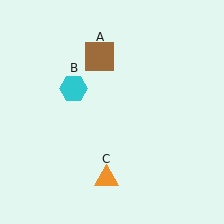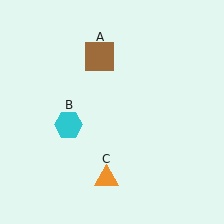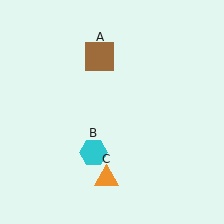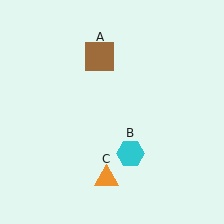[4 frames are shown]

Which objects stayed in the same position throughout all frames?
Brown square (object A) and orange triangle (object C) remained stationary.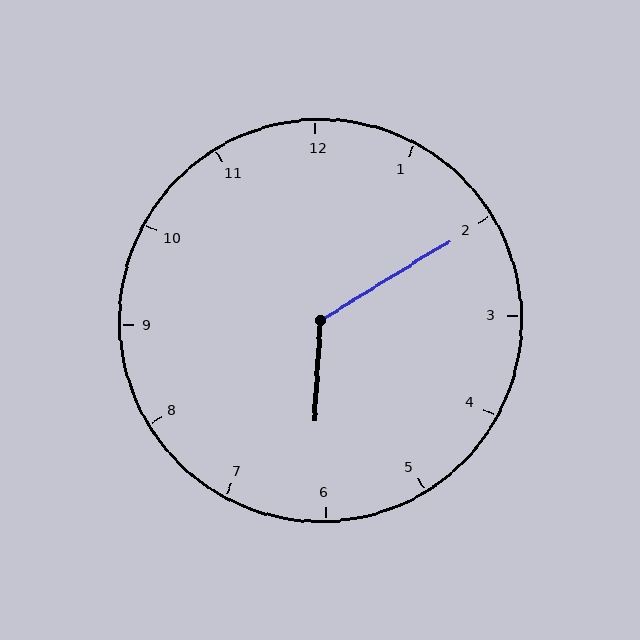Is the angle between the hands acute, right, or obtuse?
It is obtuse.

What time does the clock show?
6:10.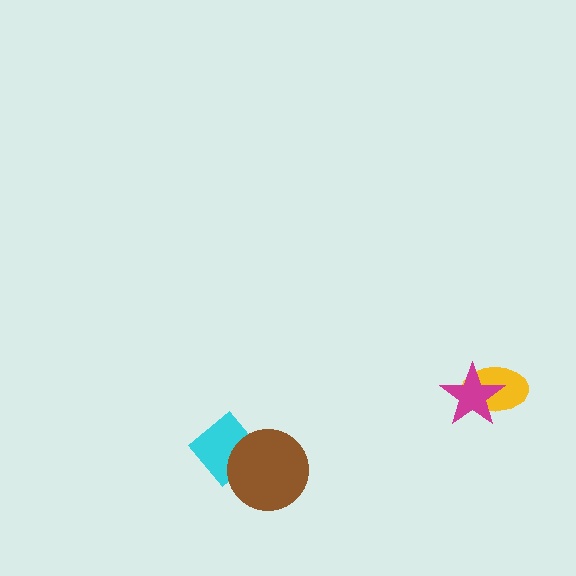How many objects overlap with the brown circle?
1 object overlaps with the brown circle.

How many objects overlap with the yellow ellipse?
1 object overlaps with the yellow ellipse.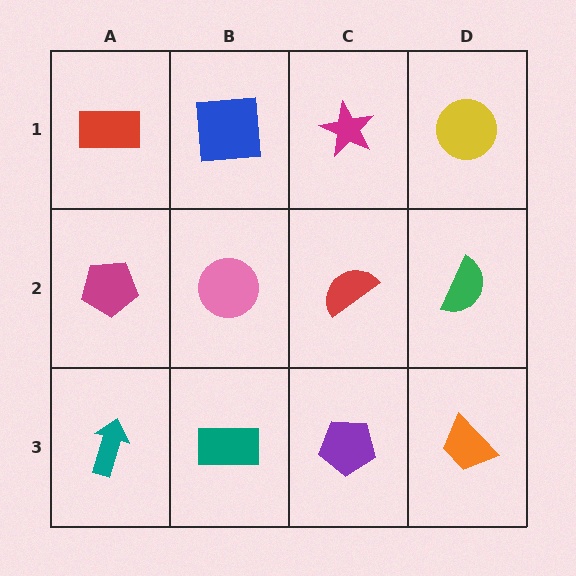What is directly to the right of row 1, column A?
A blue square.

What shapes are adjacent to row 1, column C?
A red semicircle (row 2, column C), a blue square (row 1, column B), a yellow circle (row 1, column D).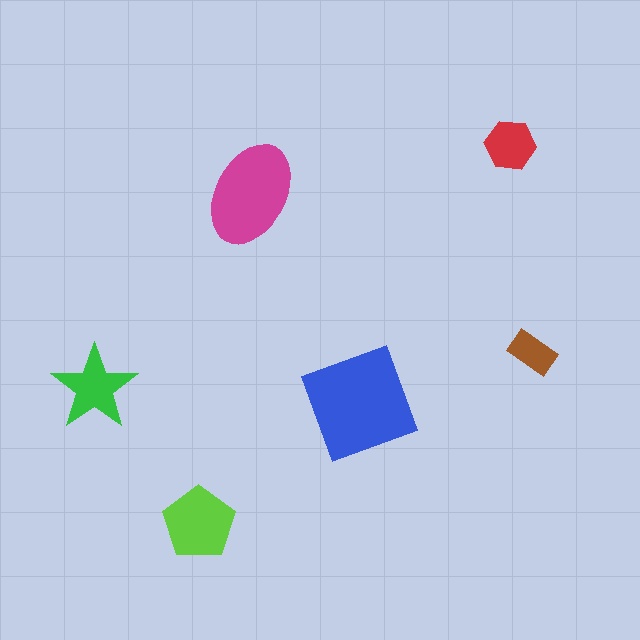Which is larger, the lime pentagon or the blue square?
The blue square.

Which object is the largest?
The blue square.